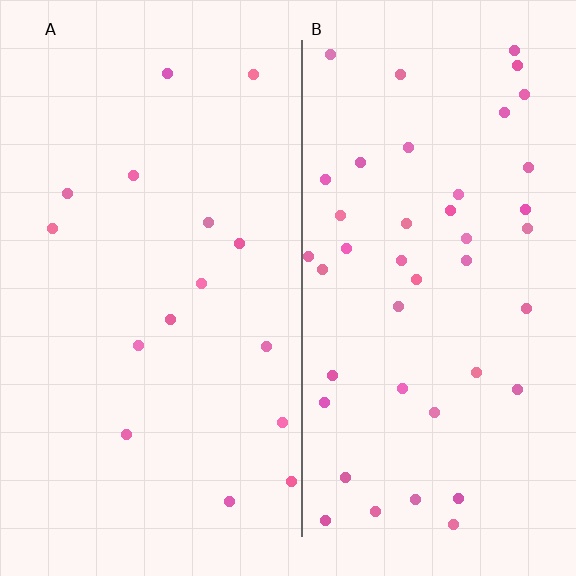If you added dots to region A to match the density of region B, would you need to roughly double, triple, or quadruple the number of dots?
Approximately triple.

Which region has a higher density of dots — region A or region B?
B (the right).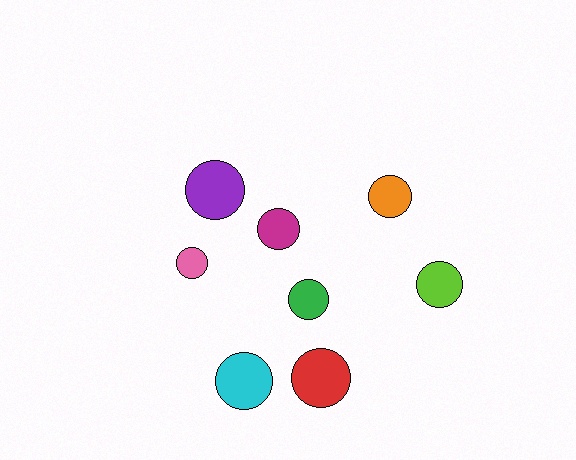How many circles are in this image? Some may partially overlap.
There are 8 circles.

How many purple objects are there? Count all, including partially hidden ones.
There is 1 purple object.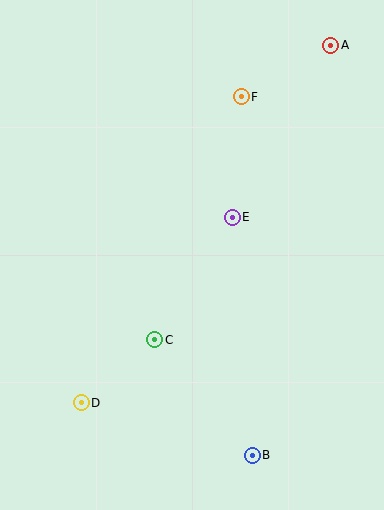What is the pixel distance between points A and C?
The distance between A and C is 343 pixels.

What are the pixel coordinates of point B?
Point B is at (252, 455).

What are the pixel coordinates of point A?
Point A is at (331, 45).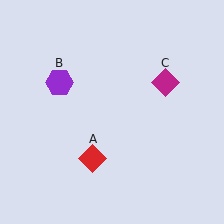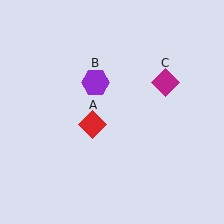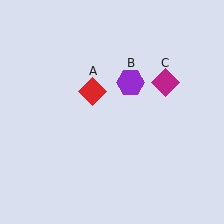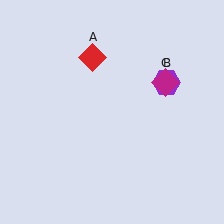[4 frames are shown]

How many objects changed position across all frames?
2 objects changed position: red diamond (object A), purple hexagon (object B).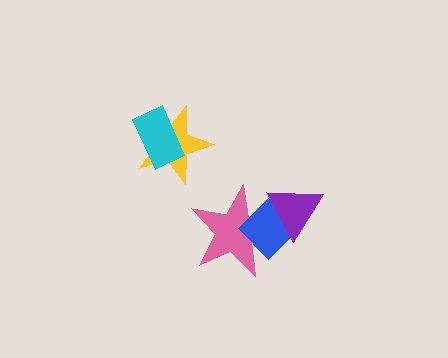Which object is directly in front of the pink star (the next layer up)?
The blue diamond is directly in front of the pink star.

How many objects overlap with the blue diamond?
2 objects overlap with the blue diamond.